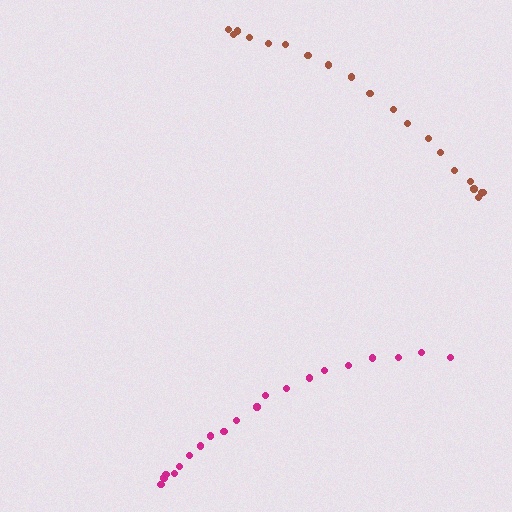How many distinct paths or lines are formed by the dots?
There are 2 distinct paths.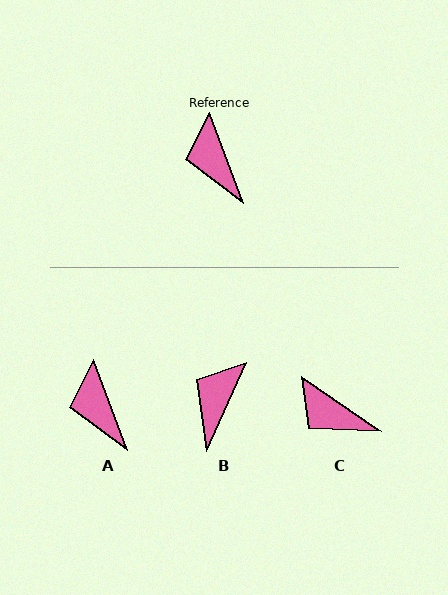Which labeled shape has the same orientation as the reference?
A.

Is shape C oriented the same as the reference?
No, it is off by about 35 degrees.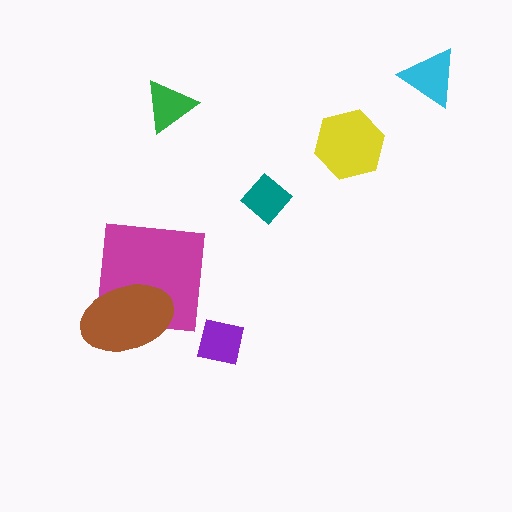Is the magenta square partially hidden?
Yes, it is partially covered by another shape.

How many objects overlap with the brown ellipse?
1 object overlaps with the brown ellipse.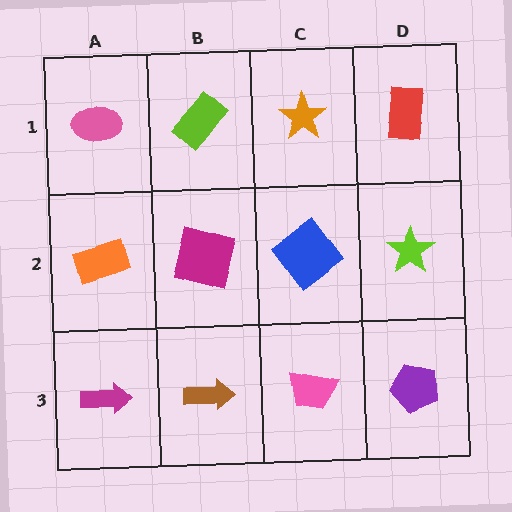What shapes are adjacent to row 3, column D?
A lime star (row 2, column D), a pink trapezoid (row 3, column C).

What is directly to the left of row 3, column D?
A pink trapezoid.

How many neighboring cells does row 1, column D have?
2.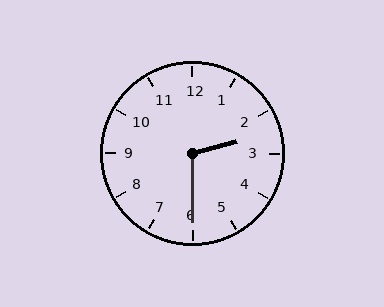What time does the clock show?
2:30.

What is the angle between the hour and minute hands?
Approximately 105 degrees.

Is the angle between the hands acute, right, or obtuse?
It is obtuse.